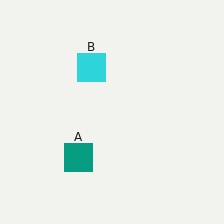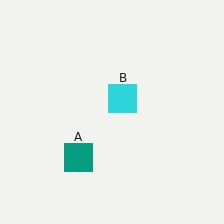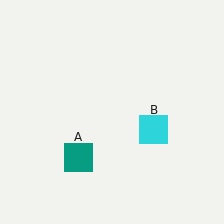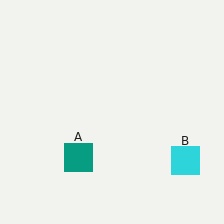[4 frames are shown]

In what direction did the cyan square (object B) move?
The cyan square (object B) moved down and to the right.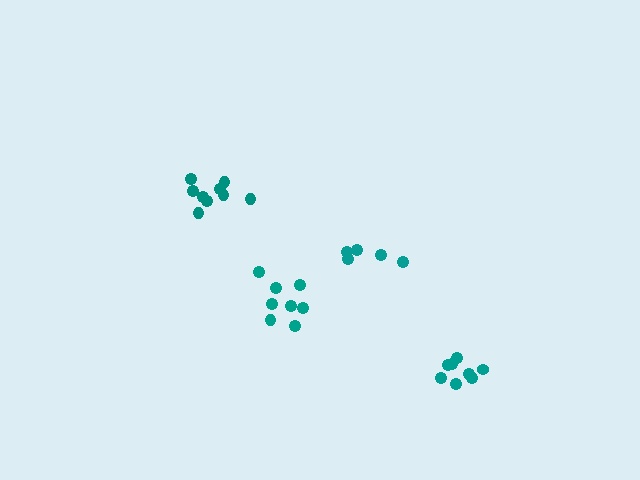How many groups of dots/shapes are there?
There are 4 groups.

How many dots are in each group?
Group 1: 8 dots, Group 2: 5 dots, Group 3: 8 dots, Group 4: 9 dots (30 total).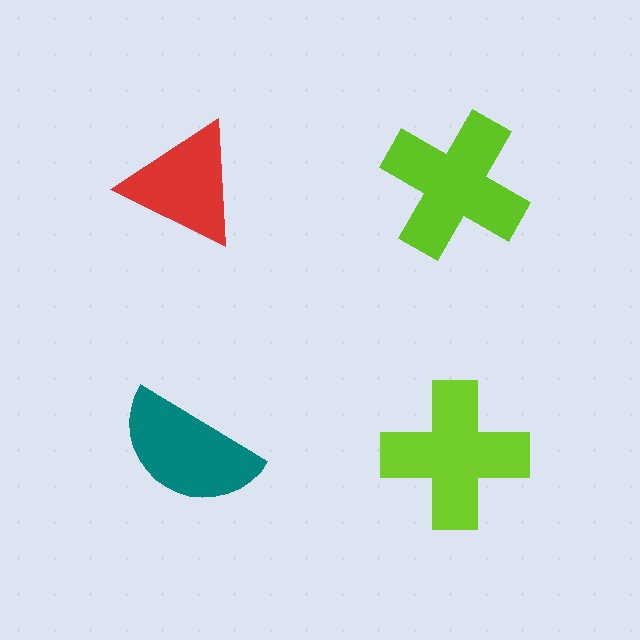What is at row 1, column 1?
A red triangle.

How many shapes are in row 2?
2 shapes.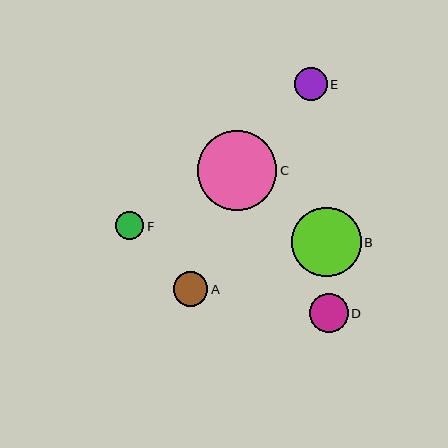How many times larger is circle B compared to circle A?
Circle B is approximately 2.0 times the size of circle A.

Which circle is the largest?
Circle C is the largest with a size of approximately 79 pixels.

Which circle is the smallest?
Circle F is the smallest with a size of approximately 28 pixels.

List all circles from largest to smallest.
From largest to smallest: C, B, D, A, E, F.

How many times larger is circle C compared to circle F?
Circle C is approximately 2.9 times the size of circle F.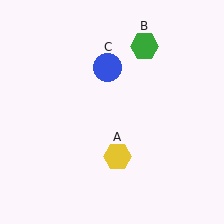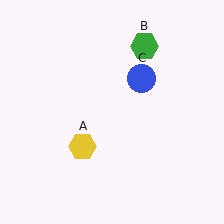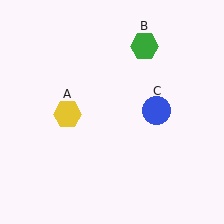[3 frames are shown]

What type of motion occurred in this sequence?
The yellow hexagon (object A), blue circle (object C) rotated clockwise around the center of the scene.